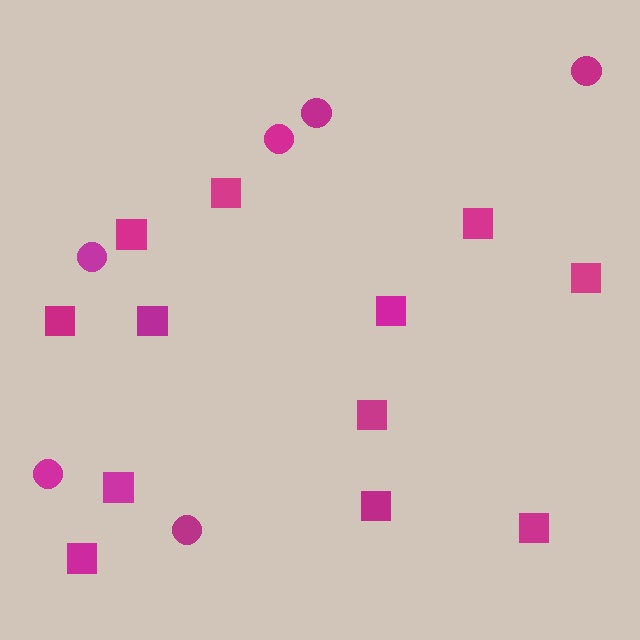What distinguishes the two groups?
There are 2 groups: one group of circles (6) and one group of squares (12).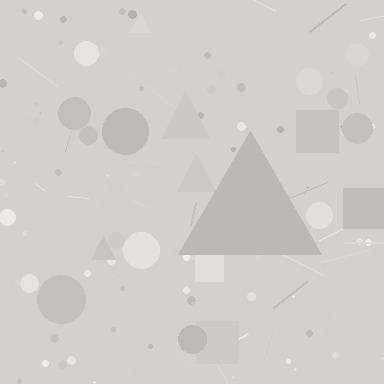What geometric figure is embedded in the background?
A triangle is embedded in the background.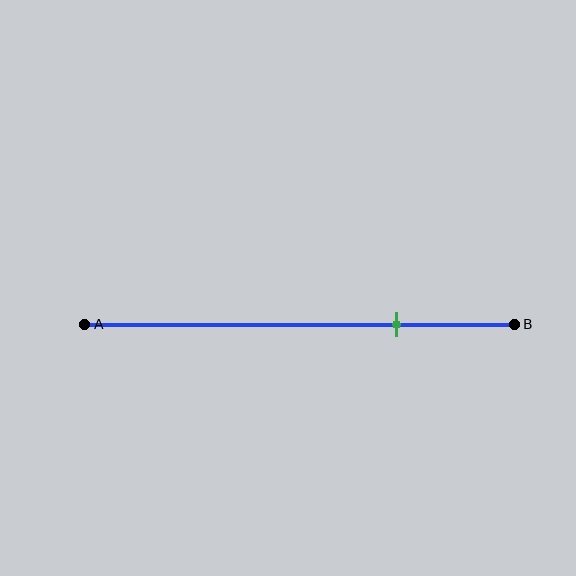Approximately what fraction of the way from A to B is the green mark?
The green mark is approximately 75% of the way from A to B.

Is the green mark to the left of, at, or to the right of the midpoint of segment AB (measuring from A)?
The green mark is to the right of the midpoint of segment AB.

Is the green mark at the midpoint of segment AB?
No, the mark is at about 75% from A, not at the 50% midpoint.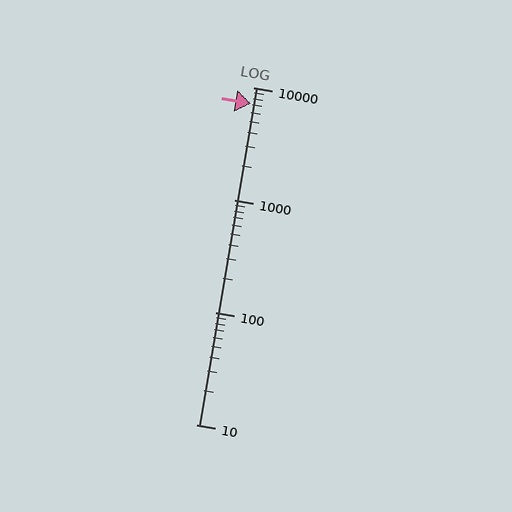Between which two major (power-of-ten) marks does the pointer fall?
The pointer is between 1000 and 10000.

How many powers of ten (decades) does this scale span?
The scale spans 3 decades, from 10 to 10000.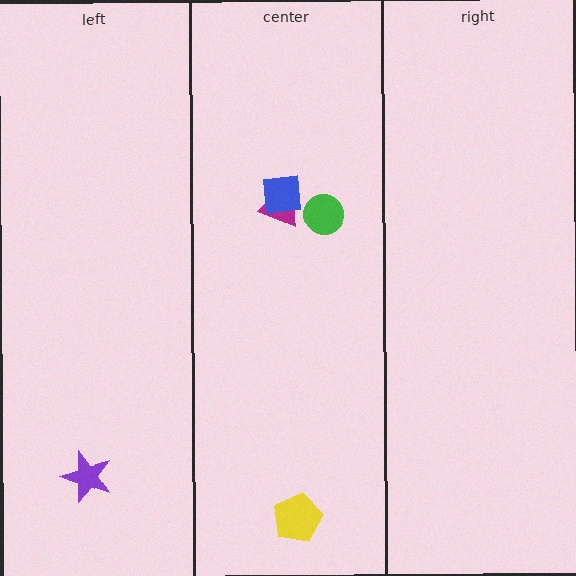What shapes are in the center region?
The magenta trapezoid, the green circle, the yellow pentagon, the blue square.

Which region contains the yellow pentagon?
The center region.